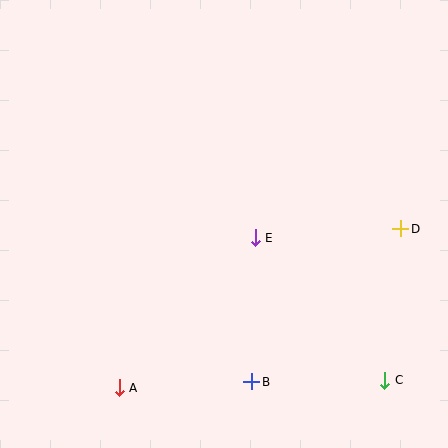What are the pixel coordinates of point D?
Point D is at (401, 229).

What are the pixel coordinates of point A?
Point A is at (119, 388).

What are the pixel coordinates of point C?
Point C is at (385, 380).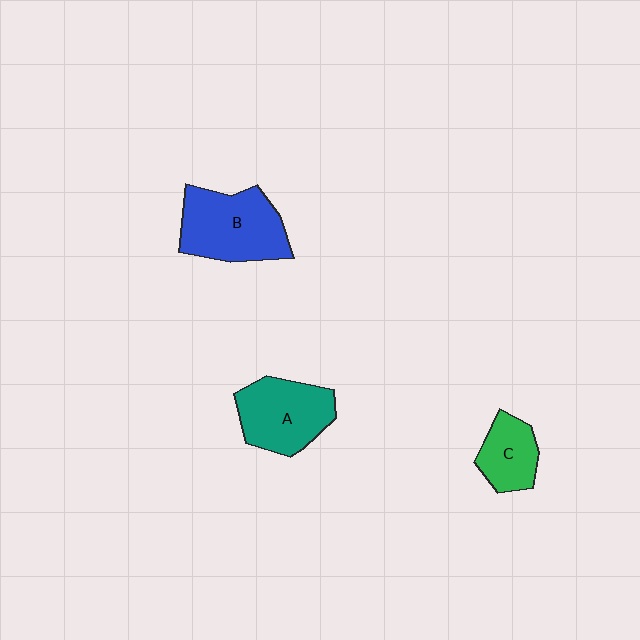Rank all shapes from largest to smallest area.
From largest to smallest: B (blue), A (teal), C (green).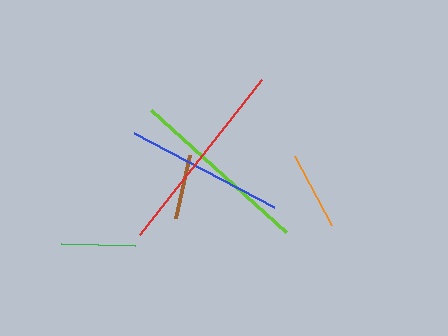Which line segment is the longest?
The red line is the longest at approximately 197 pixels.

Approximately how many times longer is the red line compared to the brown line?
The red line is approximately 3.1 times the length of the brown line.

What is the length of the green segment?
The green segment is approximately 74 pixels long.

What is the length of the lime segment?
The lime segment is approximately 181 pixels long.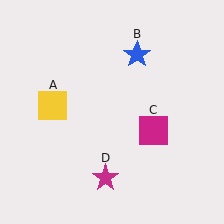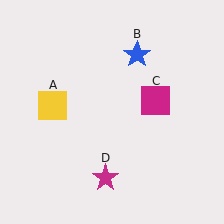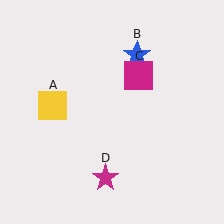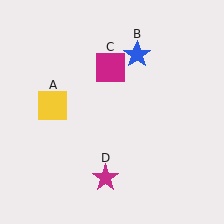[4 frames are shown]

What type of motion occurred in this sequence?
The magenta square (object C) rotated counterclockwise around the center of the scene.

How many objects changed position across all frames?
1 object changed position: magenta square (object C).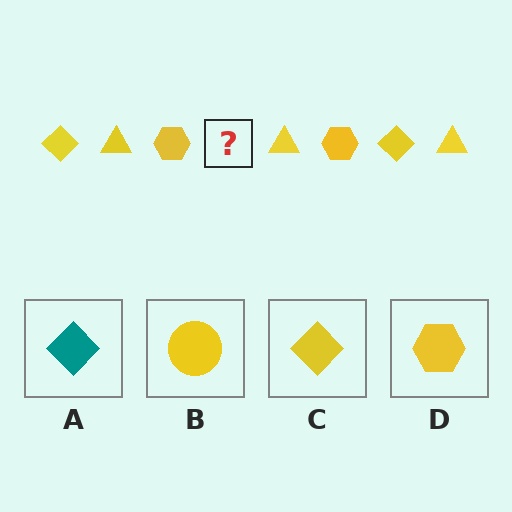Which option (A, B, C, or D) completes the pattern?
C.